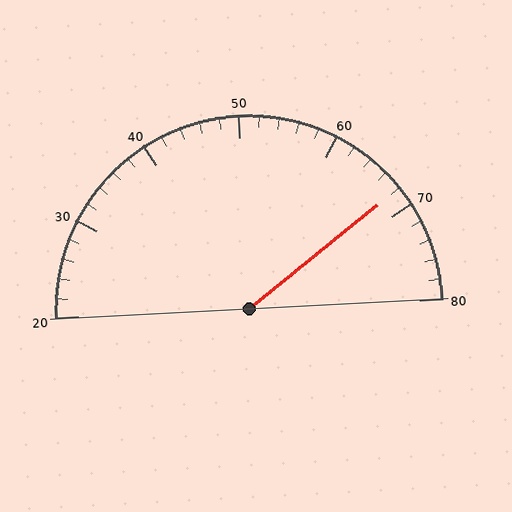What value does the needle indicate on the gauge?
The needle indicates approximately 68.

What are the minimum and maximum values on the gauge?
The gauge ranges from 20 to 80.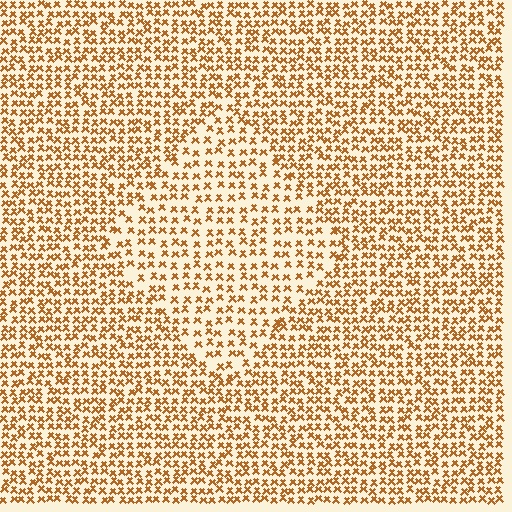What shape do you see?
I see a diamond.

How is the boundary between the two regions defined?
The boundary is defined by a change in element density (approximately 1.6x ratio). All elements are the same color, size, and shape.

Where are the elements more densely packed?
The elements are more densely packed outside the diamond boundary.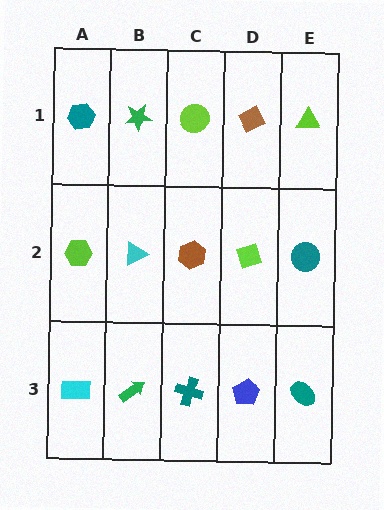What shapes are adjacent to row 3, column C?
A brown hexagon (row 2, column C), a green arrow (row 3, column B), a blue pentagon (row 3, column D).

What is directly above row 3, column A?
A lime hexagon.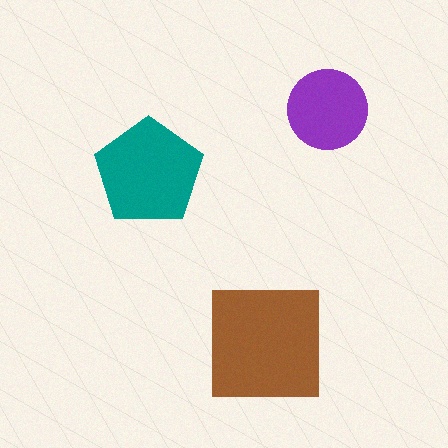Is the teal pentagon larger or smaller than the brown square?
Smaller.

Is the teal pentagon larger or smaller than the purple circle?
Larger.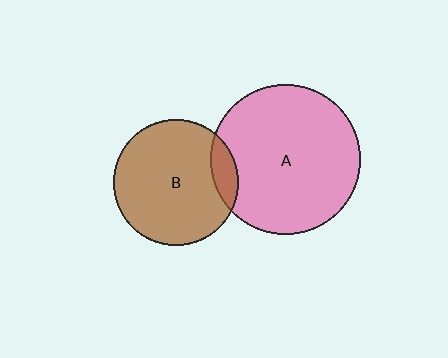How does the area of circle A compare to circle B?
Approximately 1.4 times.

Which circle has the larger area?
Circle A (pink).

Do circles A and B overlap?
Yes.